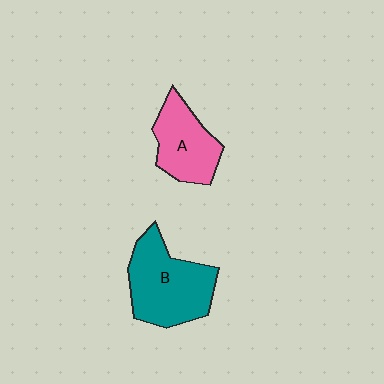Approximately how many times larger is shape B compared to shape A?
Approximately 1.4 times.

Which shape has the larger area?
Shape B (teal).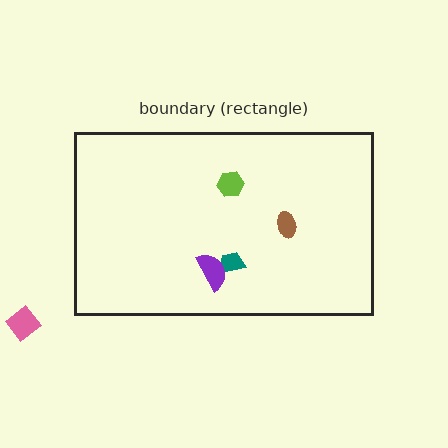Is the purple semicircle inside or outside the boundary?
Inside.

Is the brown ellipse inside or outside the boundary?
Inside.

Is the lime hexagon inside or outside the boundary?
Inside.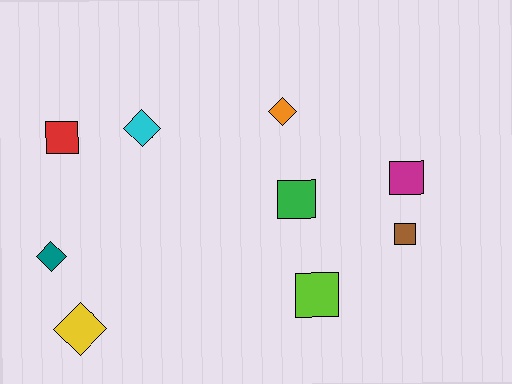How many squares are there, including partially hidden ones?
There are 5 squares.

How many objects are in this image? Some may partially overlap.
There are 9 objects.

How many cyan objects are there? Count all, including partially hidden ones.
There is 1 cyan object.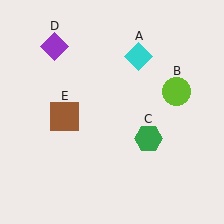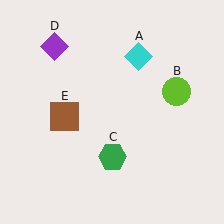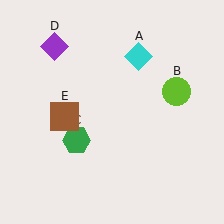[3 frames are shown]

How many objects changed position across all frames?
1 object changed position: green hexagon (object C).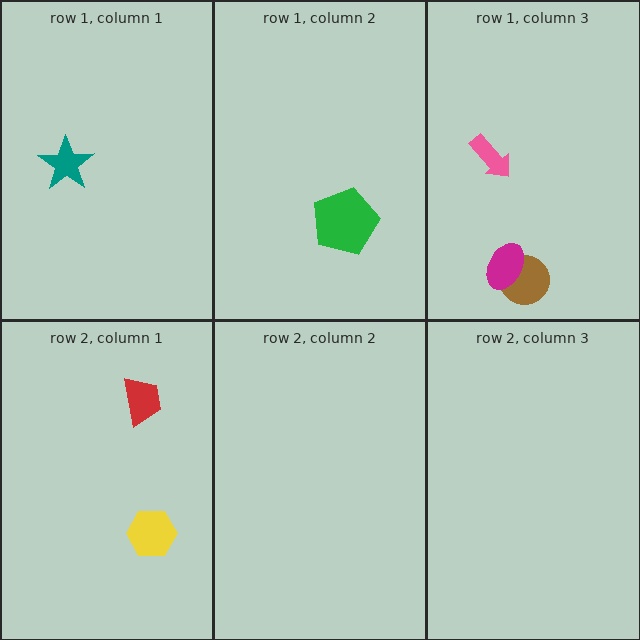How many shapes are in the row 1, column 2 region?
1.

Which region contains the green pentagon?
The row 1, column 2 region.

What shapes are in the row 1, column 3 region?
The pink arrow, the brown circle, the magenta ellipse.